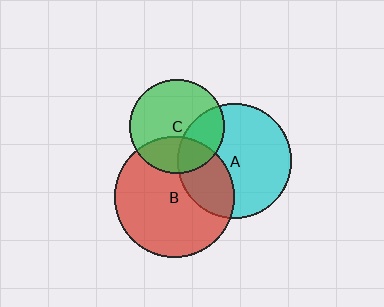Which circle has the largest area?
Circle B (red).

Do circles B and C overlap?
Yes.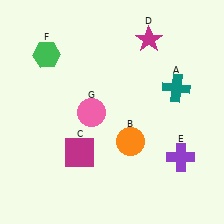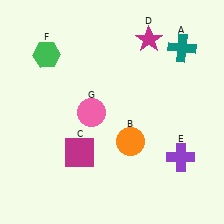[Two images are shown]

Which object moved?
The teal cross (A) moved up.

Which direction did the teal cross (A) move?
The teal cross (A) moved up.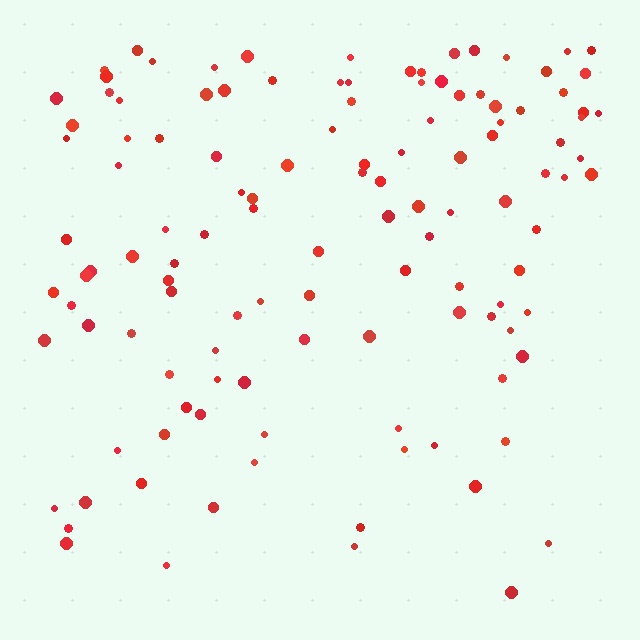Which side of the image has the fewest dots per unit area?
The bottom.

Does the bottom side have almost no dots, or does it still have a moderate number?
Still a moderate number, just noticeably fewer than the top.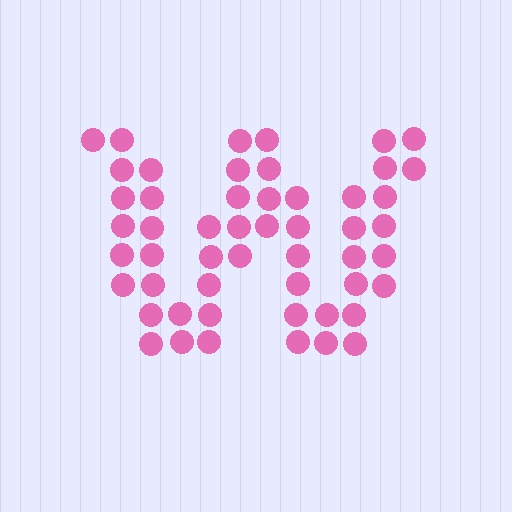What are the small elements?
The small elements are circles.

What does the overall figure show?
The overall figure shows the letter W.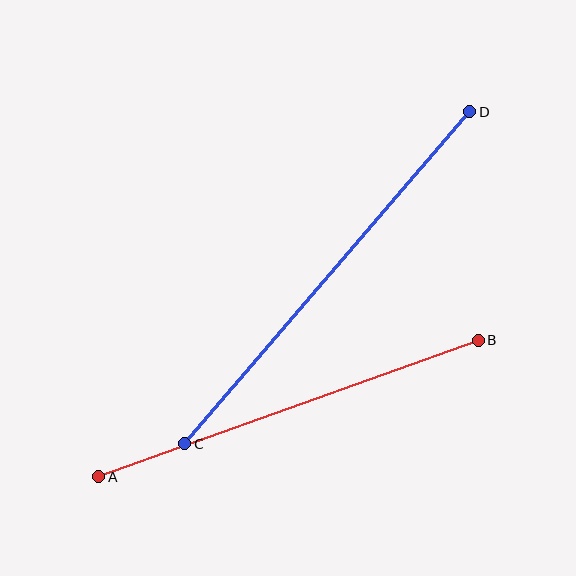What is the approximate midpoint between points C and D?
The midpoint is at approximately (327, 278) pixels.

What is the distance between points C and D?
The distance is approximately 438 pixels.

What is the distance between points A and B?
The distance is approximately 404 pixels.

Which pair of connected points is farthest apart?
Points C and D are farthest apart.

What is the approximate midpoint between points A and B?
The midpoint is at approximately (289, 408) pixels.